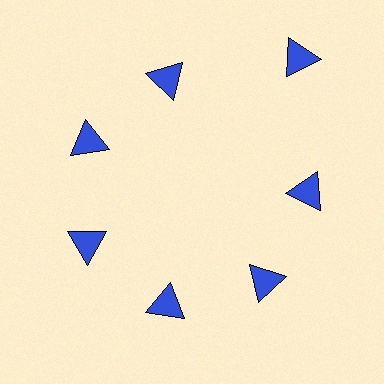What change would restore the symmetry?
The symmetry would be restored by moving it inward, back onto the ring so that all 7 triangles sit at equal angles and equal distance from the center.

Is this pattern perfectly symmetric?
No. The 7 blue triangles are arranged in a ring, but one element near the 1 o'clock position is pushed outward from the center, breaking the 7-fold rotational symmetry.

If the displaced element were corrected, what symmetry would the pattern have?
It would have 7-fold rotational symmetry — the pattern would map onto itself every 51 degrees.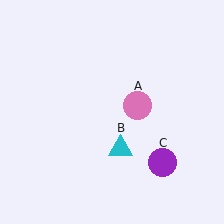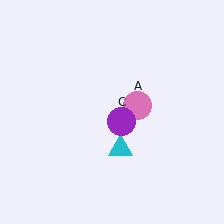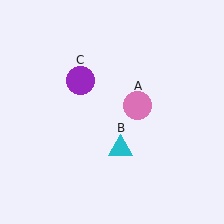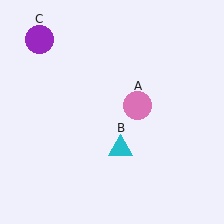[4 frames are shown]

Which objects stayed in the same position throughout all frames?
Pink circle (object A) and cyan triangle (object B) remained stationary.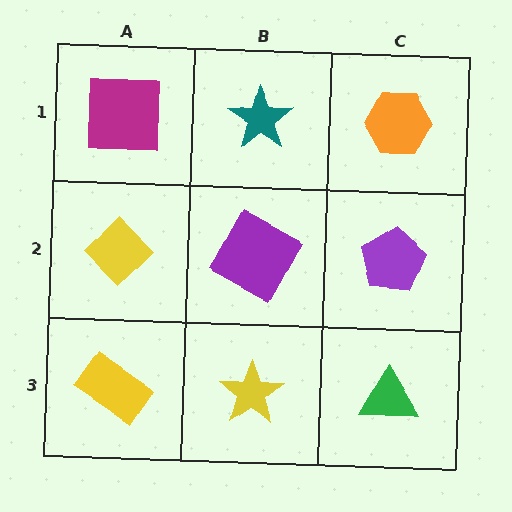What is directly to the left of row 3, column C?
A yellow star.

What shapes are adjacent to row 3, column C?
A purple pentagon (row 2, column C), a yellow star (row 3, column B).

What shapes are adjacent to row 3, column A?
A yellow diamond (row 2, column A), a yellow star (row 3, column B).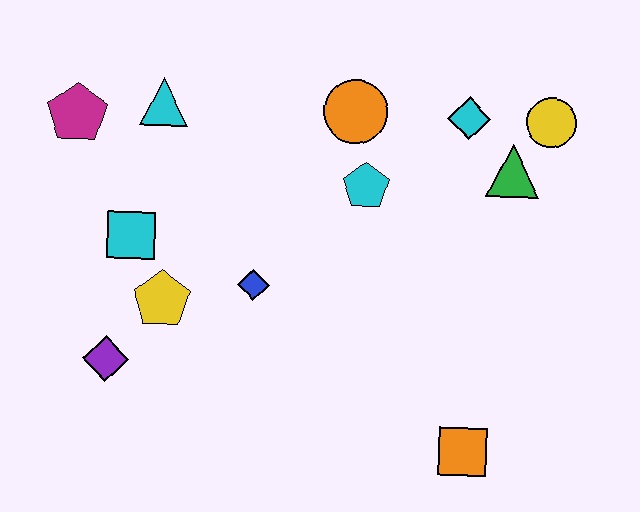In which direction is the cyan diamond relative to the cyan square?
The cyan diamond is to the right of the cyan square.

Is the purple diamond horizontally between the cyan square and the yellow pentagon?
No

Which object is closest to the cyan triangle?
The magenta pentagon is closest to the cyan triangle.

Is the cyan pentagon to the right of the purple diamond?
Yes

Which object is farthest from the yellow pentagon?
The yellow circle is farthest from the yellow pentagon.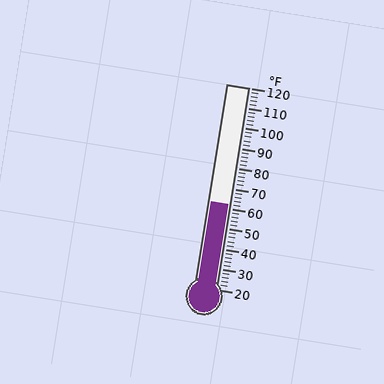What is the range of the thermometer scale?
The thermometer scale ranges from 20°F to 120°F.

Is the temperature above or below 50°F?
The temperature is above 50°F.